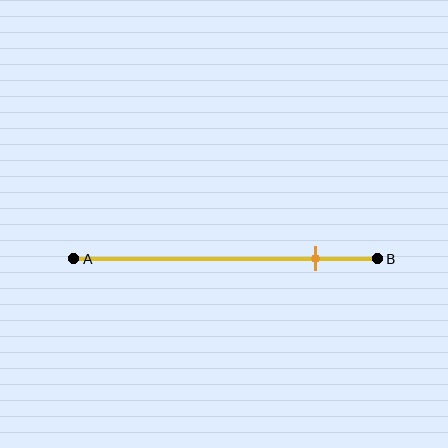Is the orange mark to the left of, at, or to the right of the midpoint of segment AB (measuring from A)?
The orange mark is to the right of the midpoint of segment AB.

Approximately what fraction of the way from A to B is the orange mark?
The orange mark is approximately 80% of the way from A to B.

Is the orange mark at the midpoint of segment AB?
No, the mark is at about 80% from A, not at the 50% midpoint.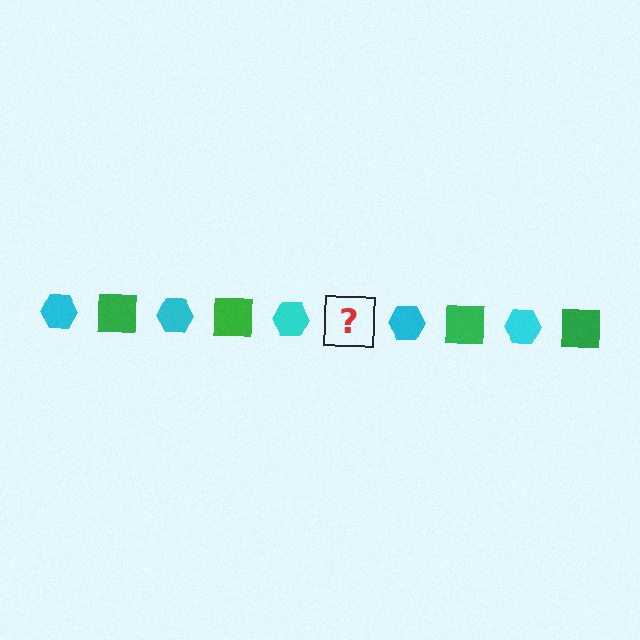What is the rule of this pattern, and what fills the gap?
The rule is that the pattern alternates between cyan hexagon and green square. The gap should be filled with a green square.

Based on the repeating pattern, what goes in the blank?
The blank should be a green square.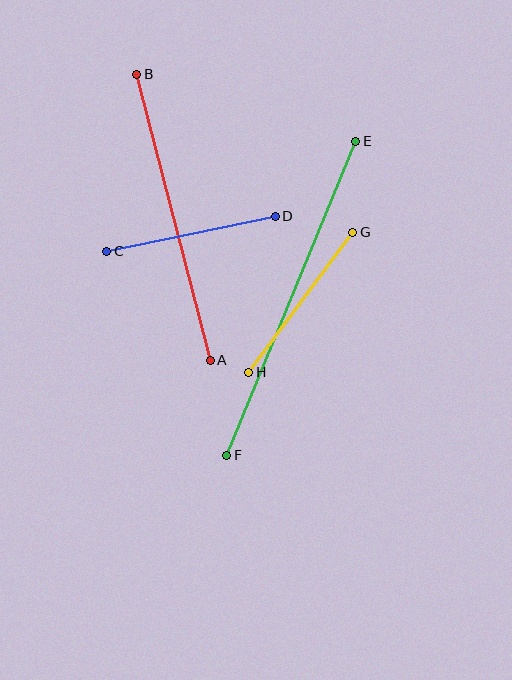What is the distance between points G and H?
The distance is approximately 175 pixels.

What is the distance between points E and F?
The distance is approximately 339 pixels.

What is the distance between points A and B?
The distance is approximately 295 pixels.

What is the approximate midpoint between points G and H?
The midpoint is at approximately (301, 302) pixels.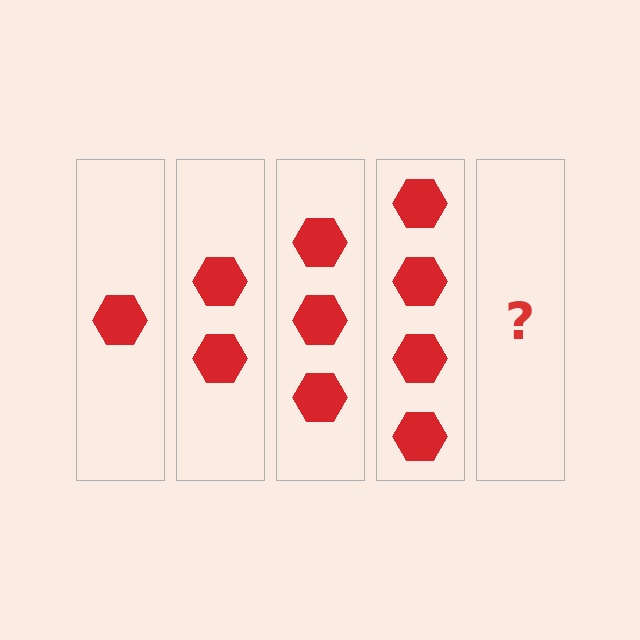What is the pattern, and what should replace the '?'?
The pattern is that each step adds one more hexagon. The '?' should be 5 hexagons.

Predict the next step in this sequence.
The next step is 5 hexagons.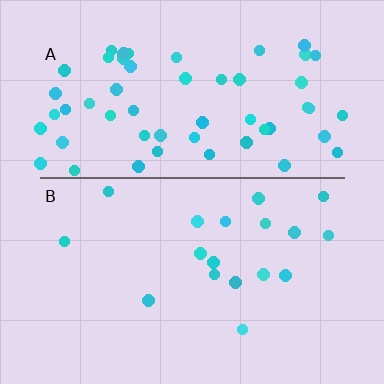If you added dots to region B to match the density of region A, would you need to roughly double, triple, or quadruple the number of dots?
Approximately triple.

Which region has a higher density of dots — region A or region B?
A (the top).